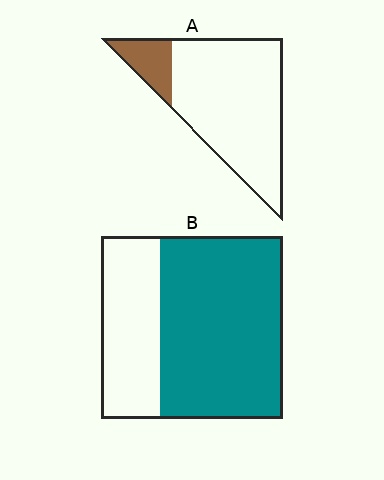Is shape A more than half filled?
No.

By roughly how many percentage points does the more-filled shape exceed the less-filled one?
By roughly 50 percentage points (B over A).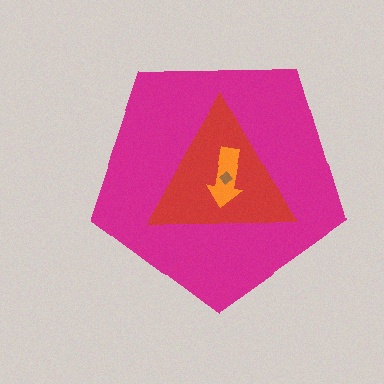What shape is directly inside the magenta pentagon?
The red triangle.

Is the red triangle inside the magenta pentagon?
Yes.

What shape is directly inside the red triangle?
The orange arrow.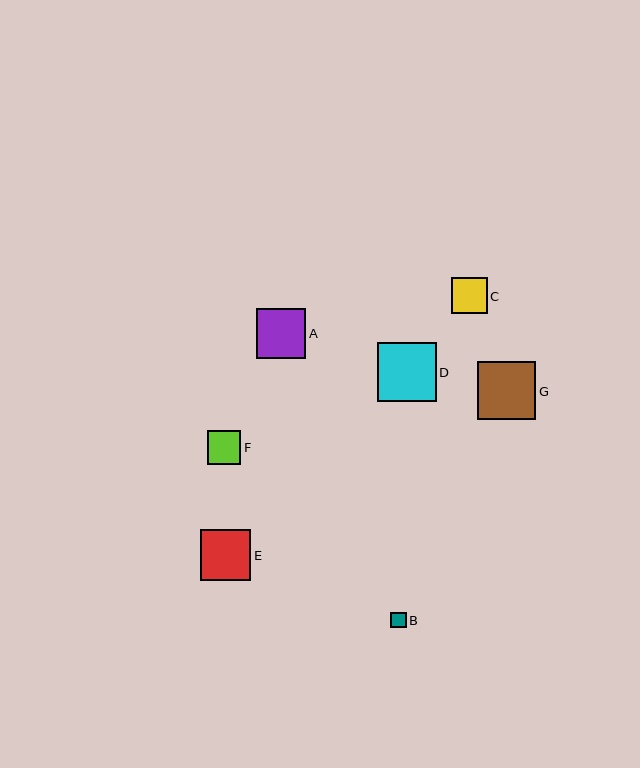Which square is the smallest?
Square B is the smallest with a size of approximately 15 pixels.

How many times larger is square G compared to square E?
Square G is approximately 1.1 times the size of square E.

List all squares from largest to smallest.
From largest to smallest: D, G, E, A, C, F, B.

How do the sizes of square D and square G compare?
Square D and square G are approximately the same size.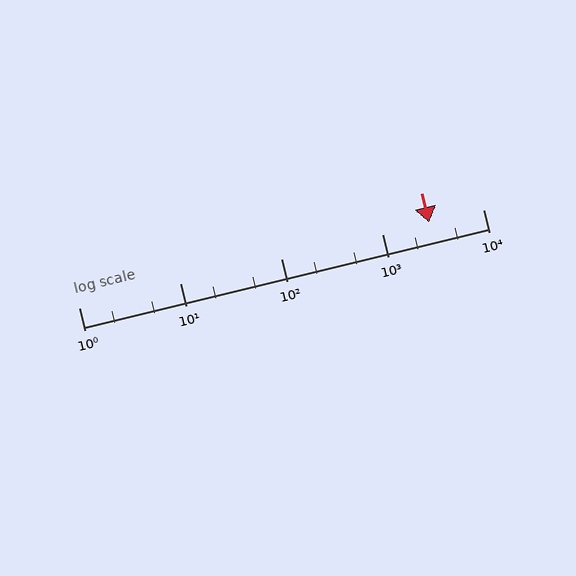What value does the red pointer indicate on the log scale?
The pointer indicates approximately 2900.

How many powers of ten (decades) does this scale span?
The scale spans 4 decades, from 1 to 10000.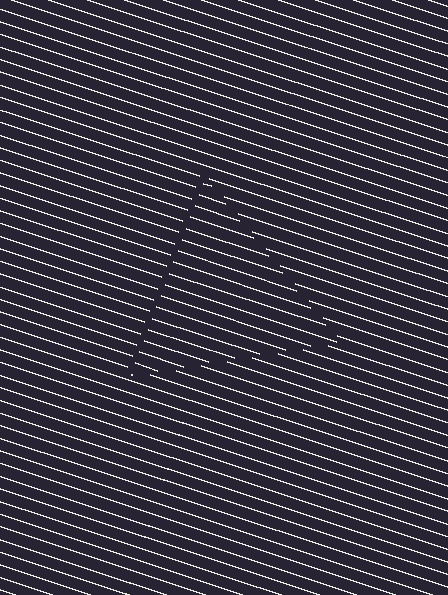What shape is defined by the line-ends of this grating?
An illusory triangle. The interior of the shape contains the same grating, shifted by half a period — the contour is defined by the phase discontinuity where line-ends from the inner and outer gratings abut.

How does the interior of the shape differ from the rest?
The interior of the shape contains the same grating, shifted by half a period — the contour is defined by the phase discontinuity where line-ends from the inner and outer gratings abut.